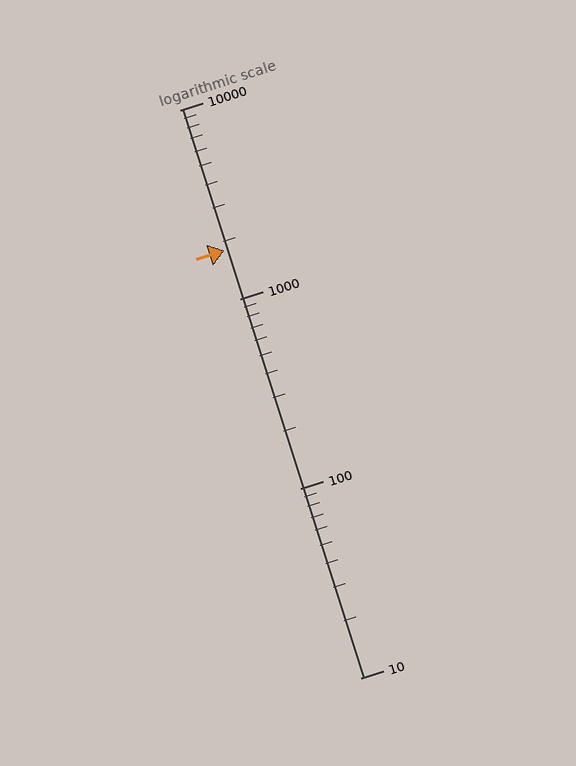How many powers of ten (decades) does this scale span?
The scale spans 3 decades, from 10 to 10000.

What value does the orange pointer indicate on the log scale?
The pointer indicates approximately 1800.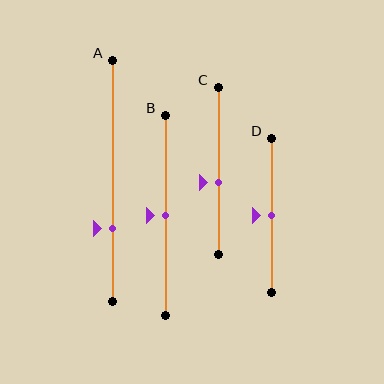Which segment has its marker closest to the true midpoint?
Segment B has its marker closest to the true midpoint.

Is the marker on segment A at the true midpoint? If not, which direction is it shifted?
No, the marker on segment A is shifted downward by about 20% of the segment length.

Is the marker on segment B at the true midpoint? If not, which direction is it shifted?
Yes, the marker on segment B is at the true midpoint.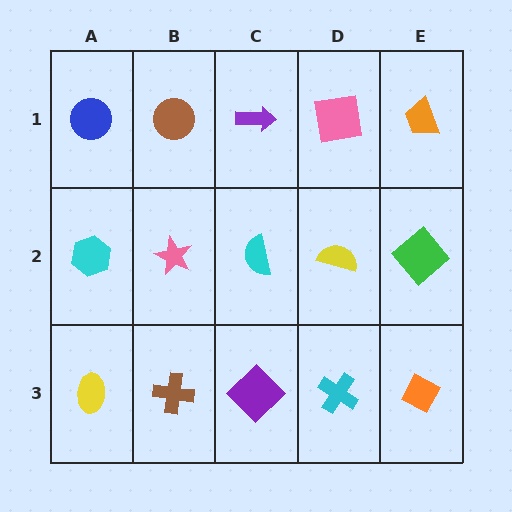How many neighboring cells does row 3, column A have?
2.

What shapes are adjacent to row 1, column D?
A yellow semicircle (row 2, column D), a purple arrow (row 1, column C), an orange trapezoid (row 1, column E).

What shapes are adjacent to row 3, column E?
A green diamond (row 2, column E), a cyan cross (row 3, column D).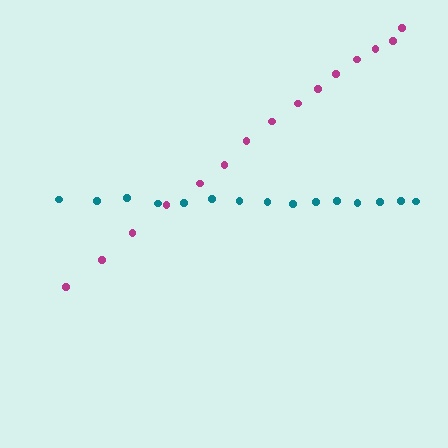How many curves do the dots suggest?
There are 2 distinct paths.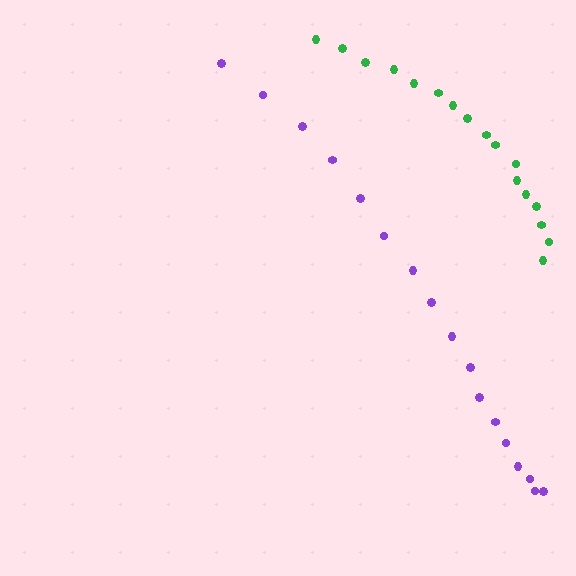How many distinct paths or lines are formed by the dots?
There are 2 distinct paths.